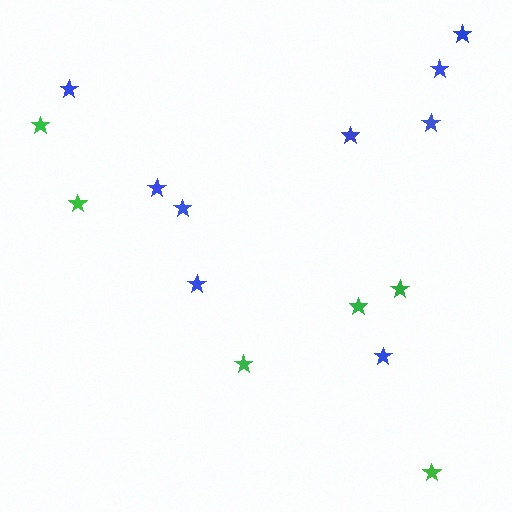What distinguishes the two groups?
There are 2 groups: one group of green stars (6) and one group of blue stars (9).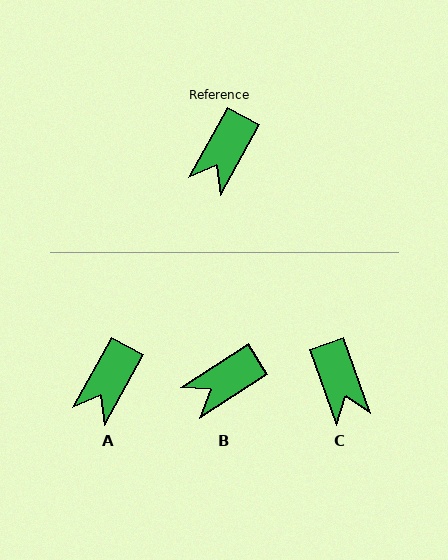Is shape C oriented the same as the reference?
No, it is off by about 49 degrees.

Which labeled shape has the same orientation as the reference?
A.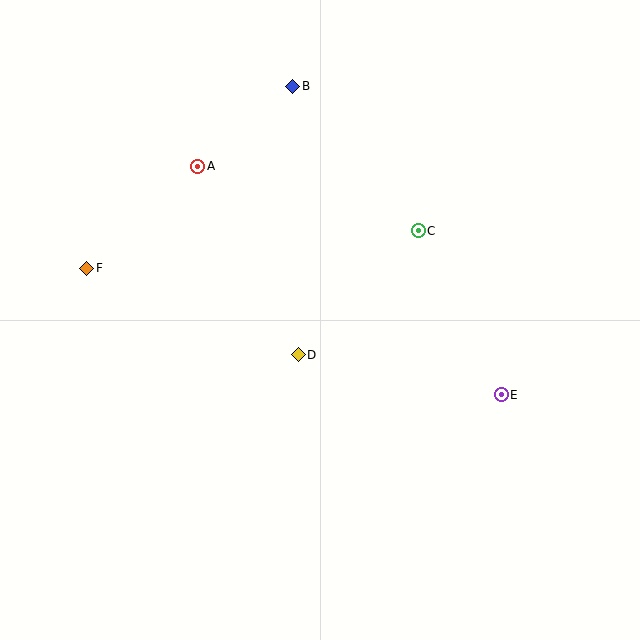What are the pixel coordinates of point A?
Point A is at (198, 166).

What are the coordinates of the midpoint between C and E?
The midpoint between C and E is at (460, 313).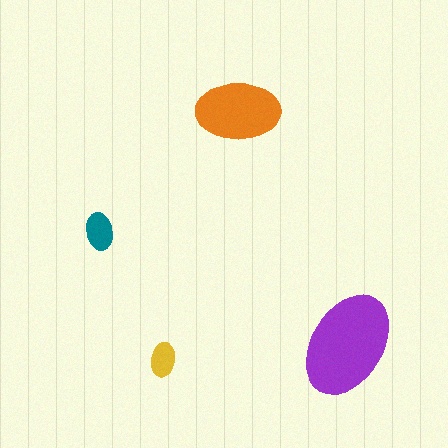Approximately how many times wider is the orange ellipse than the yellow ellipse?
About 2.5 times wider.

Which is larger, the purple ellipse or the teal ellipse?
The purple one.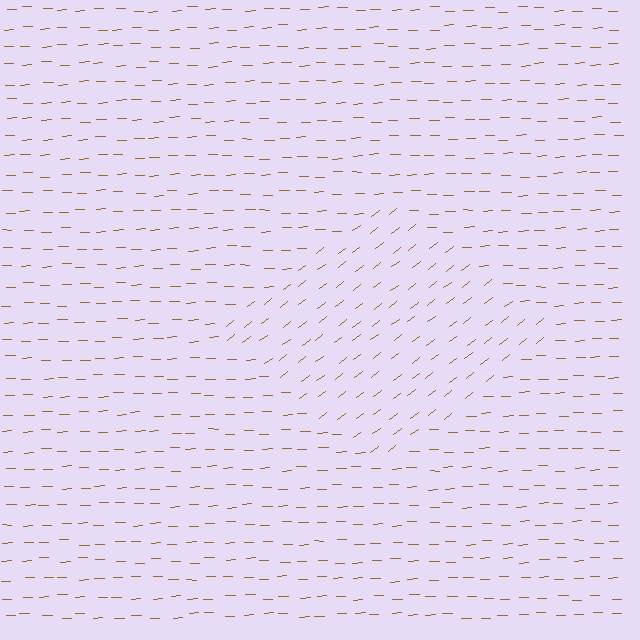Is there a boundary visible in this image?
Yes, there is a texture boundary formed by a change in line orientation.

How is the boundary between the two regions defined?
The boundary is defined purely by a change in line orientation (approximately 36 degrees difference). All lines are the same color and thickness.